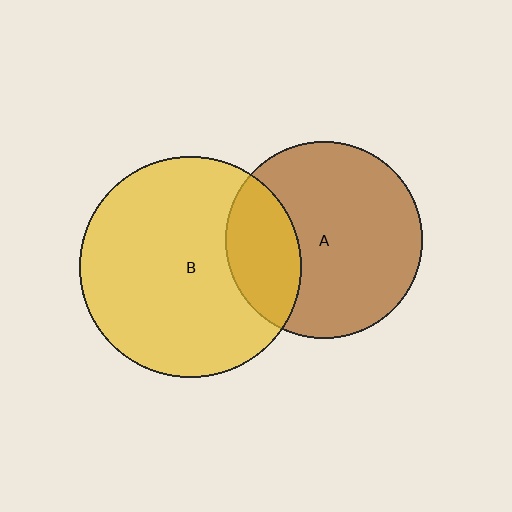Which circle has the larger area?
Circle B (yellow).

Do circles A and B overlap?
Yes.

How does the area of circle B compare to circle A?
Approximately 1.3 times.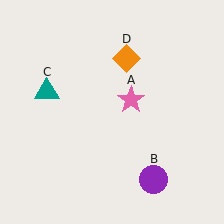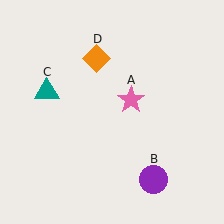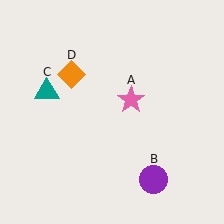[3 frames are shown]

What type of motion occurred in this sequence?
The orange diamond (object D) rotated counterclockwise around the center of the scene.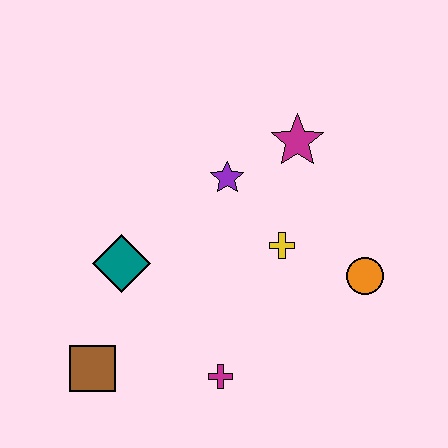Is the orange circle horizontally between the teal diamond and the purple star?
No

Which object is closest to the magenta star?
The purple star is closest to the magenta star.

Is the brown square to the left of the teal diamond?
Yes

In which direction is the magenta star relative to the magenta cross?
The magenta star is above the magenta cross.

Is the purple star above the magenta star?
No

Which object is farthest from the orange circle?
The brown square is farthest from the orange circle.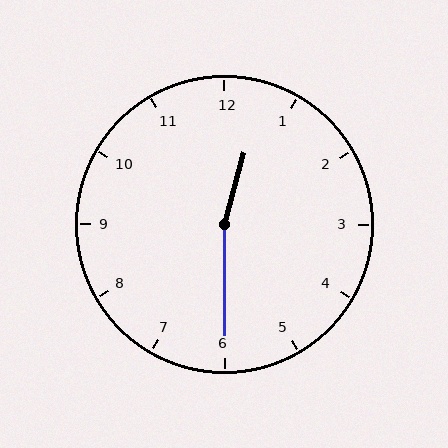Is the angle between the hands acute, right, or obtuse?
It is obtuse.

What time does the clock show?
12:30.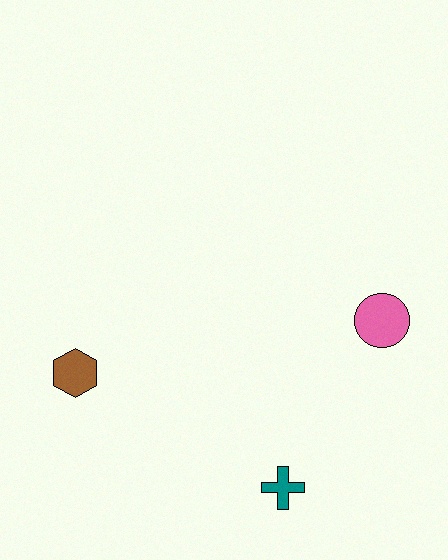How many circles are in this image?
There is 1 circle.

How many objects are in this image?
There are 3 objects.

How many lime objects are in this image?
There are no lime objects.